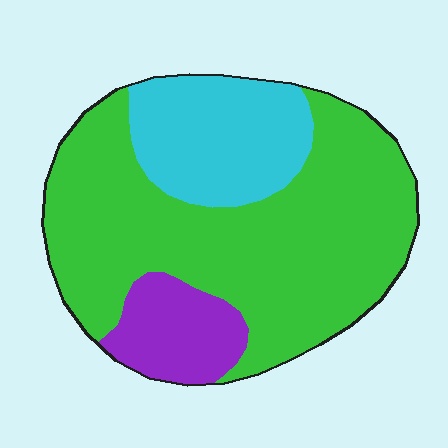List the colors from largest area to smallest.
From largest to smallest: green, cyan, purple.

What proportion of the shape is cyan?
Cyan takes up between a sixth and a third of the shape.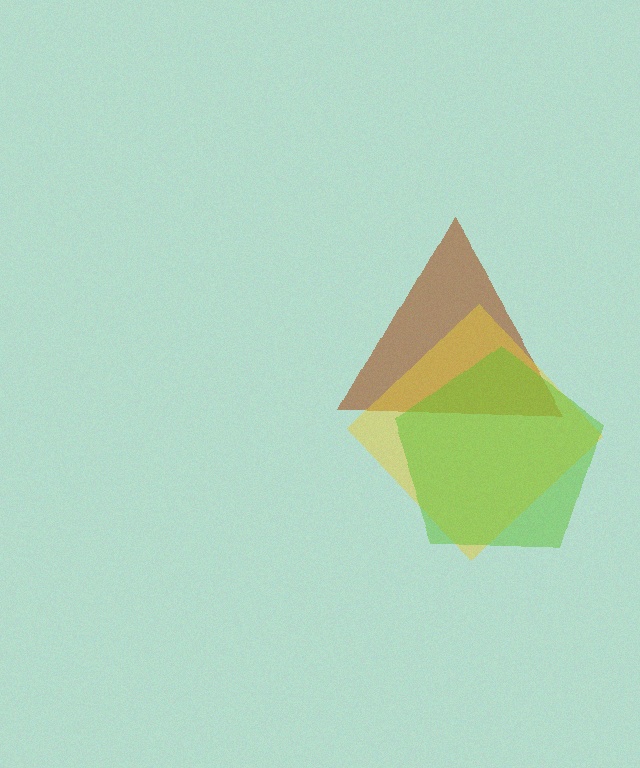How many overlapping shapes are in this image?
There are 3 overlapping shapes in the image.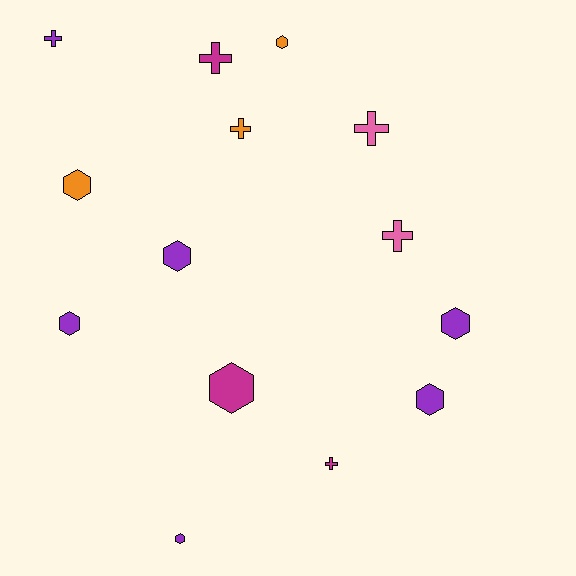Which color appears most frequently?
Purple, with 6 objects.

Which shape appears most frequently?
Hexagon, with 8 objects.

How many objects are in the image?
There are 14 objects.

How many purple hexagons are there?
There are 5 purple hexagons.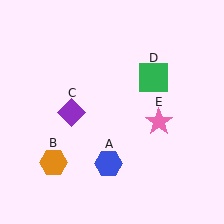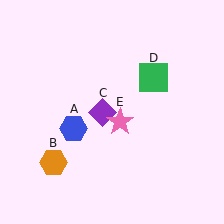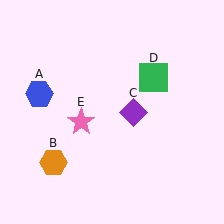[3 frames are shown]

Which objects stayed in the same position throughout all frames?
Orange hexagon (object B) and green square (object D) remained stationary.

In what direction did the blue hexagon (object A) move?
The blue hexagon (object A) moved up and to the left.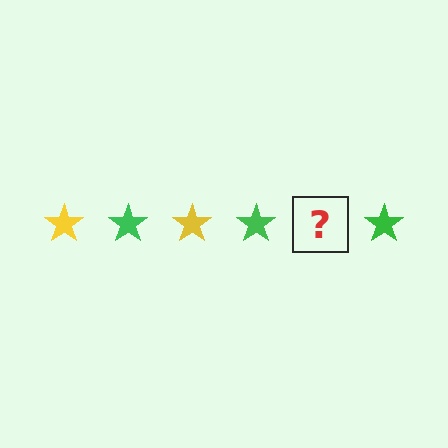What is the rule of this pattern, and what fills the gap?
The rule is that the pattern cycles through yellow, green stars. The gap should be filled with a yellow star.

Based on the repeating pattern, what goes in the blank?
The blank should be a yellow star.